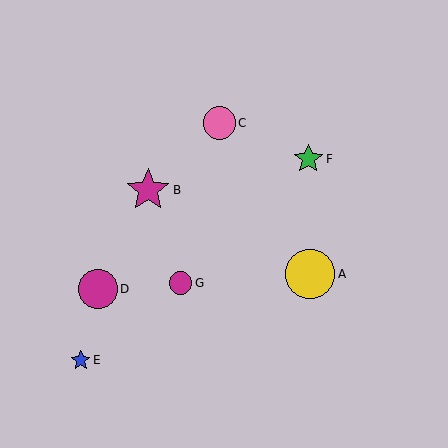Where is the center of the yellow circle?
The center of the yellow circle is at (310, 274).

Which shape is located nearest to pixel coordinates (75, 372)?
The blue star (labeled E) at (81, 360) is nearest to that location.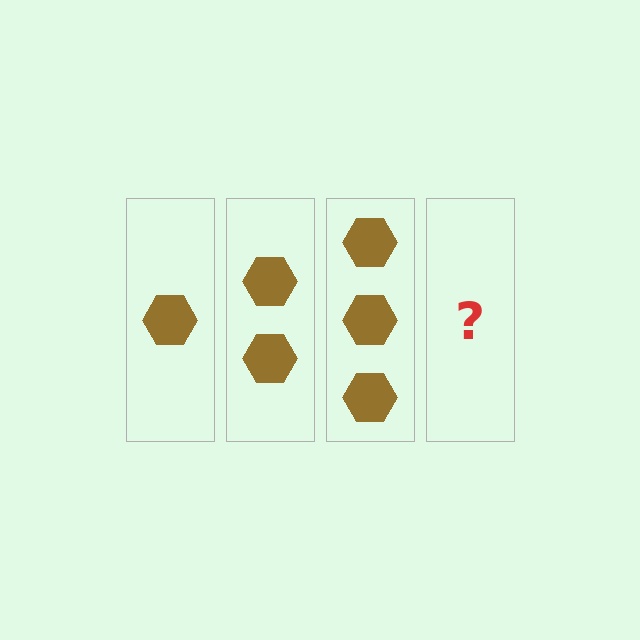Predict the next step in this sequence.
The next step is 4 hexagons.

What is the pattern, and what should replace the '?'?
The pattern is that each step adds one more hexagon. The '?' should be 4 hexagons.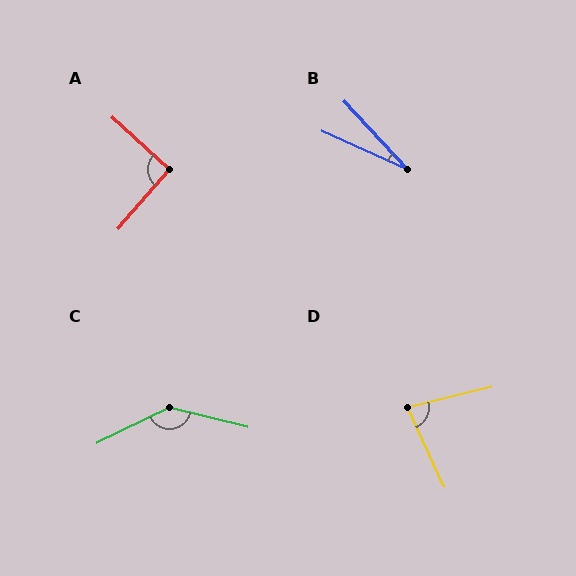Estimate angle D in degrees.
Approximately 79 degrees.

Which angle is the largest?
C, at approximately 140 degrees.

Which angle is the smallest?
B, at approximately 23 degrees.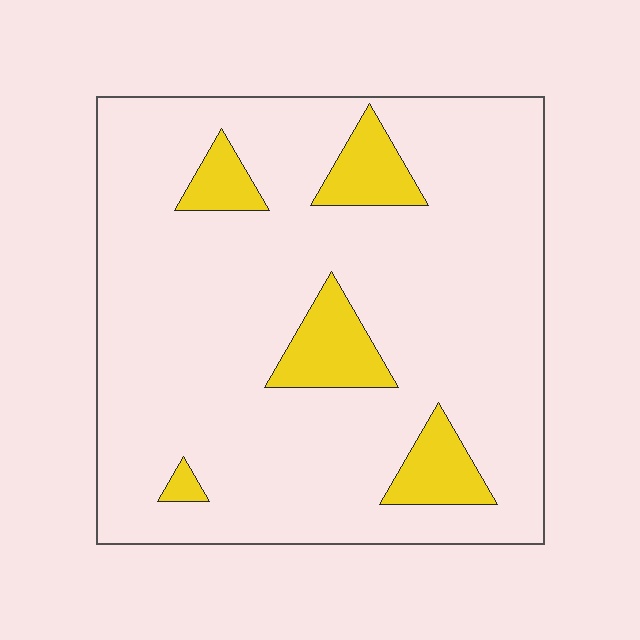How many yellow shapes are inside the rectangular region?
5.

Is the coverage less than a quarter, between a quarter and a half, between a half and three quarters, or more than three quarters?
Less than a quarter.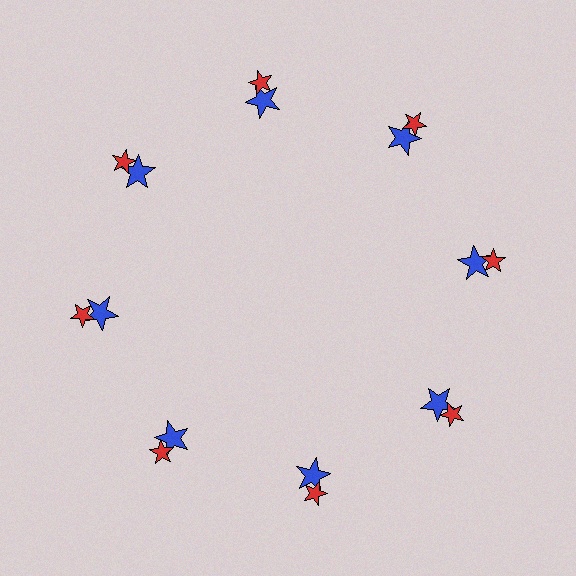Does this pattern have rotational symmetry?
Yes, this pattern has 8-fold rotational symmetry. It looks the same after rotating 45 degrees around the center.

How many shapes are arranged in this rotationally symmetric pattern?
There are 16 shapes, arranged in 8 groups of 2.